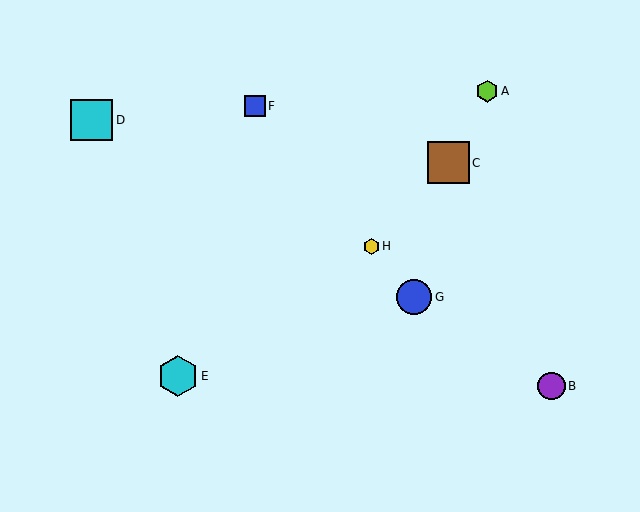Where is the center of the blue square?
The center of the blue square is at (255, 106).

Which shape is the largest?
The brown square (labeled C) is the largest.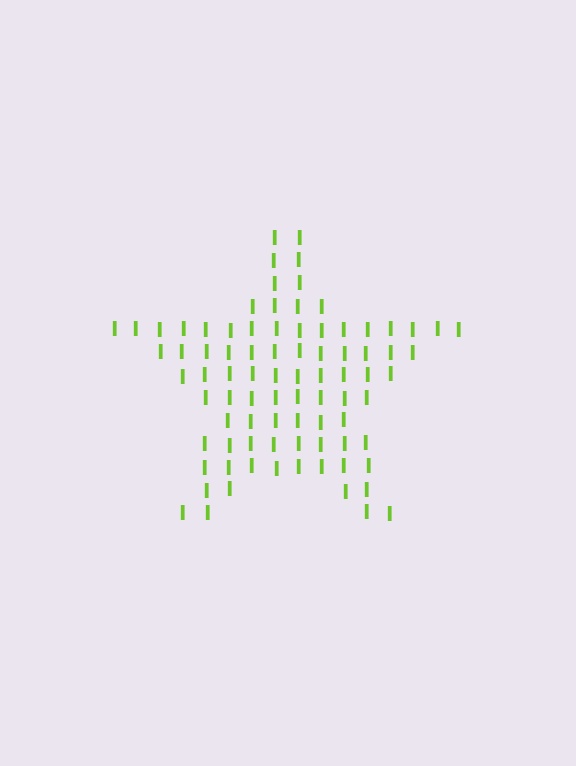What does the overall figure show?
The overall figure shows a star.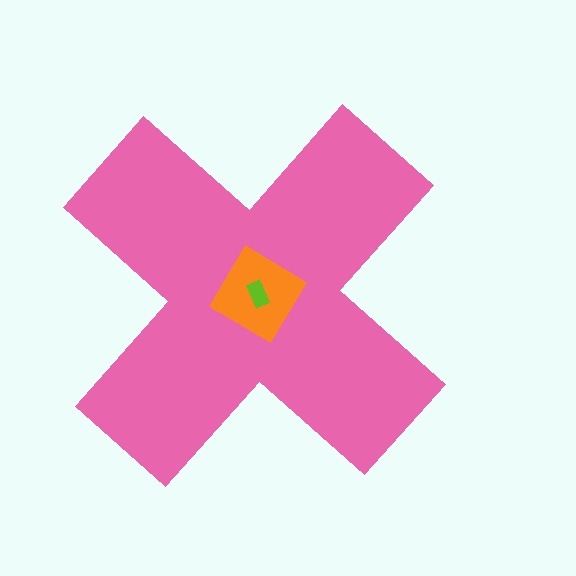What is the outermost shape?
The pink cross.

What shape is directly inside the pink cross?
The orange diamond.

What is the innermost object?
The lime rectangle.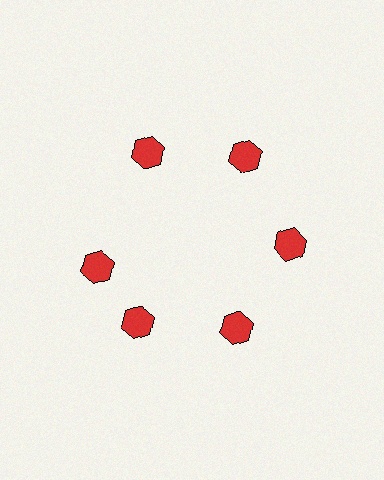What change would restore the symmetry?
The symmetry would be restored by rotating it back into even spacing with its neighbors so that all 6 hexagons sit at equal angles and equal distance from the center.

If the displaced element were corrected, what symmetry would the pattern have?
It would have 6-fold rotational symmetry — the pattern would map onto itself every 60 degrees.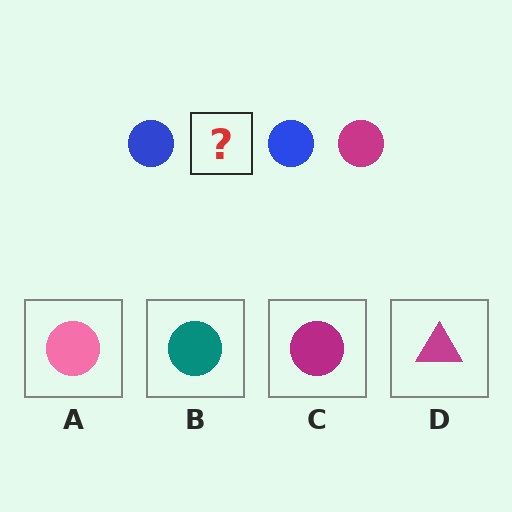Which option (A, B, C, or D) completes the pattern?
C.